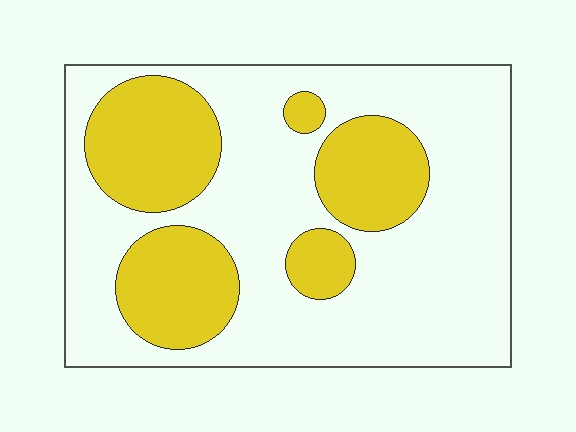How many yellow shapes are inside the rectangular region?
5.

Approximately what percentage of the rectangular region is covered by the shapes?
Approximately 30%.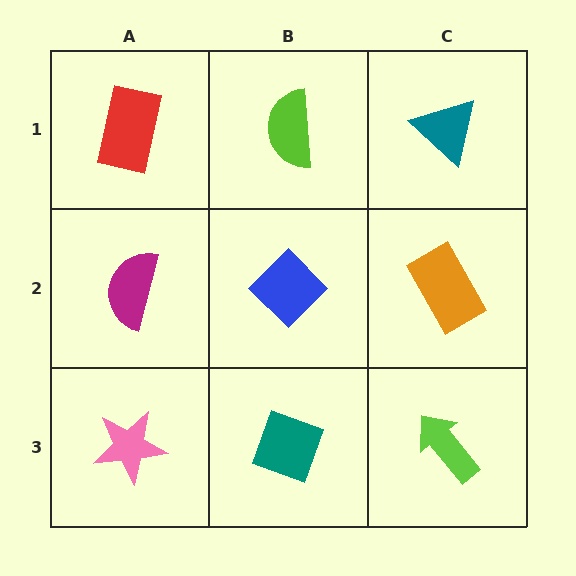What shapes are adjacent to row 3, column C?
An orange rectangle (row 2, column C), a teal diamond (row 3, column B).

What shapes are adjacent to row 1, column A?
A magenta semicircle (row 2, column A), a lime semicircle (row 1, column B).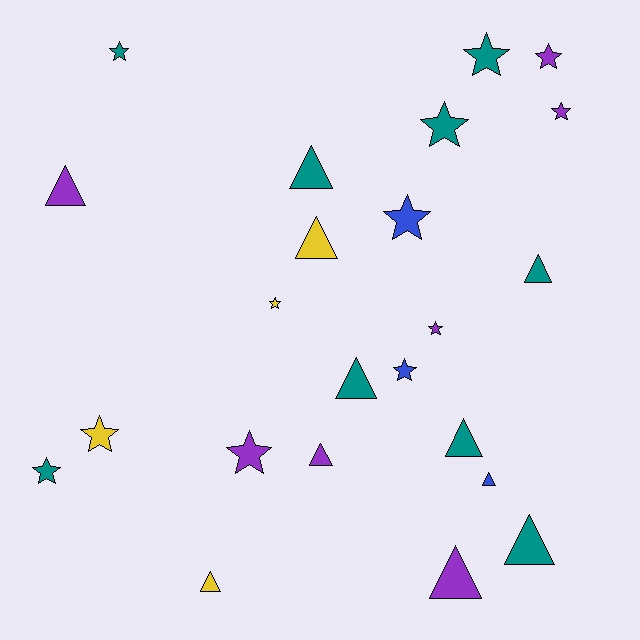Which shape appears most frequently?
Star, with 12 objects.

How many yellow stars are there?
There are 2 yellow stars.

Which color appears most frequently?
Teal, with 9 objects.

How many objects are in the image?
There are 23 objects.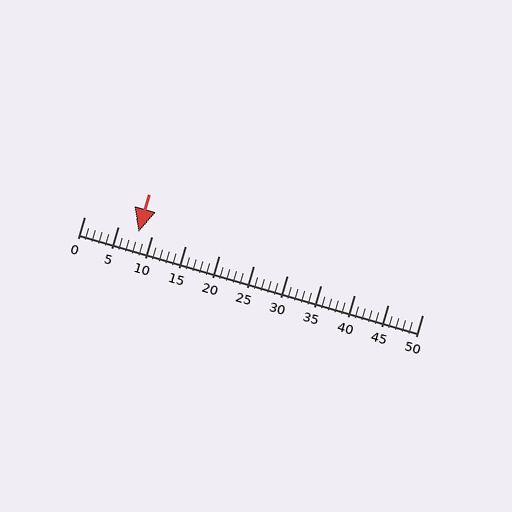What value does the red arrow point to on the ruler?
The red arrow points to approximately 8.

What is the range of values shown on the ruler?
The ruler shows values from 0 to 50.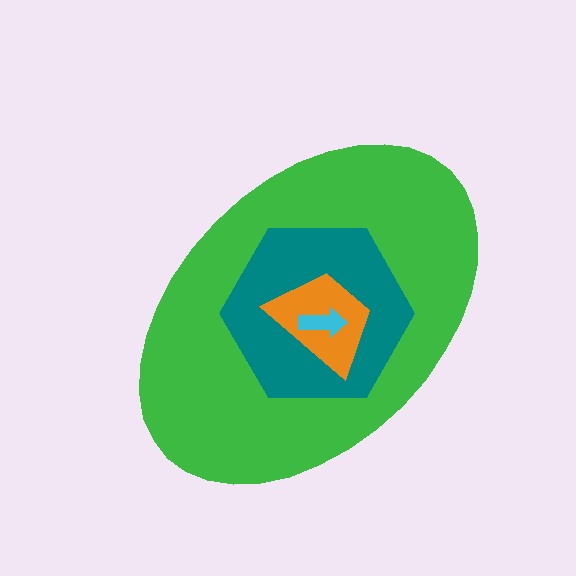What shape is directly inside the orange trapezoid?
The cyan arrow.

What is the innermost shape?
The cyan arrow.